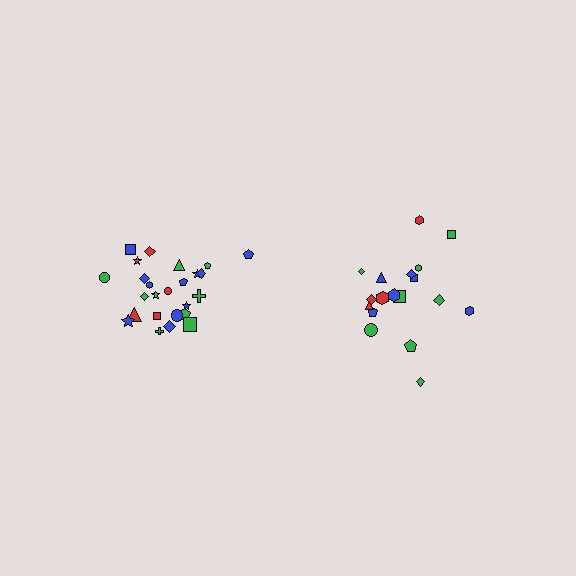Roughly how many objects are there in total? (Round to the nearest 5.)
Roughly 45 objects in total.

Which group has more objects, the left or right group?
The left group.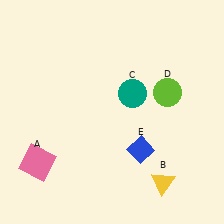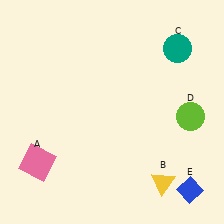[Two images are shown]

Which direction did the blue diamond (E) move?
The blue diamond (E) moved right.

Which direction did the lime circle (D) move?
The lime circle (D) moved down.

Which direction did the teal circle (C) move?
The teal circle (C) moved right.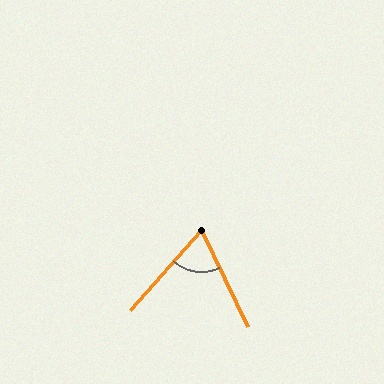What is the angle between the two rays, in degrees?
Approximately 67 degrees.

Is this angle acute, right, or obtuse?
It is acute.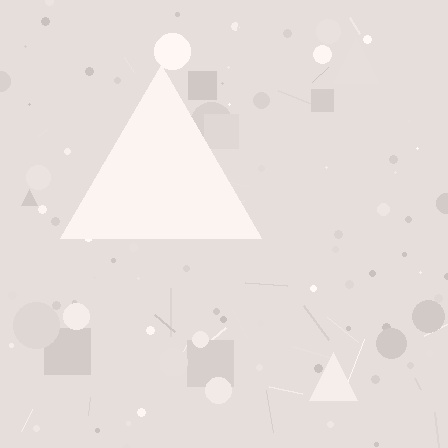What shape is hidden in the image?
A triangle is hidden in the image.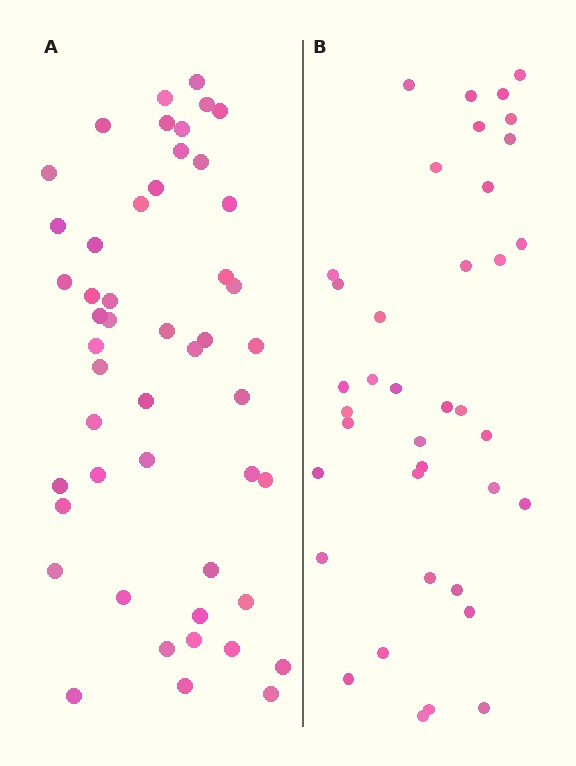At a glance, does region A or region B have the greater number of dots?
Region A (the left region) has more dots.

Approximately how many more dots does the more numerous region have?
Region A has roughly 12 or so more dots than region B.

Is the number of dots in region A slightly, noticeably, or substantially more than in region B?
Region A has noticeably more, but not dramatically so. The ratio is roughly 1.3 to 1.